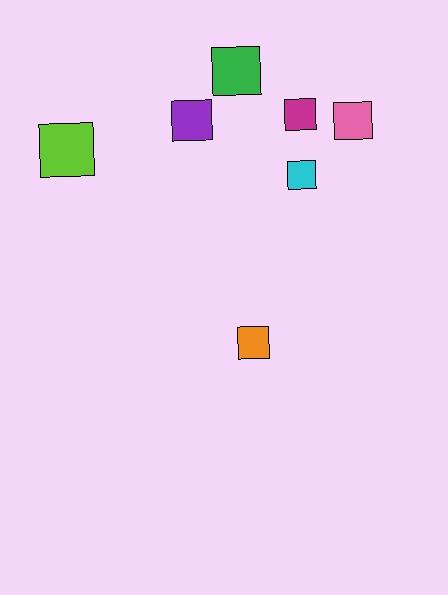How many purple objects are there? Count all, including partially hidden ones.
There is 1 purple object.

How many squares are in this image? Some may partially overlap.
There are 7 squares.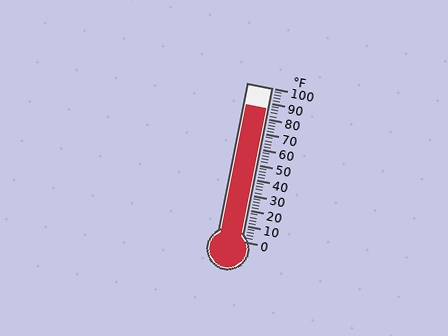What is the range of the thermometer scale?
The thermometer scale ranges from 0°F to 100°F.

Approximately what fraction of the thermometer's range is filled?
The thermometer is filled to approximately 85% of its range.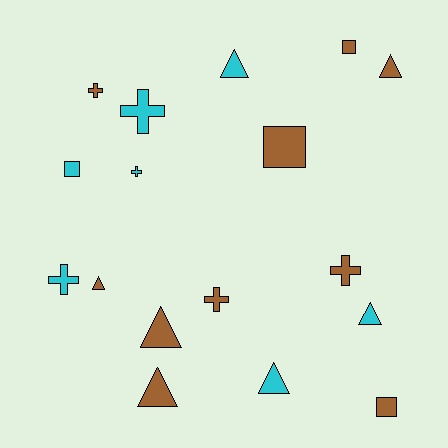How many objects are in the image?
There are 17 objects.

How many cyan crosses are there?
There are 3 cyan crosses.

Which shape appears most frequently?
Triangle, with 7 objects.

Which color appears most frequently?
Brown, with 10 objects.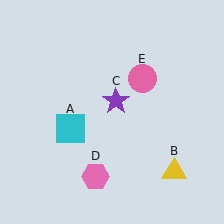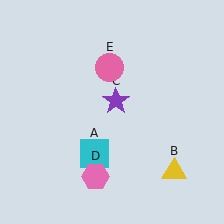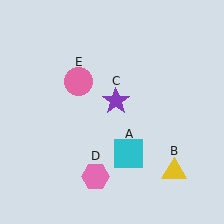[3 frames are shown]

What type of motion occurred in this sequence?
The cyan square (object A), pink circle (object E) rotated counterclockwise around the center of the scene.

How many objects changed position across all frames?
2 objects changed position: cyan square (object A), pink circle (object E).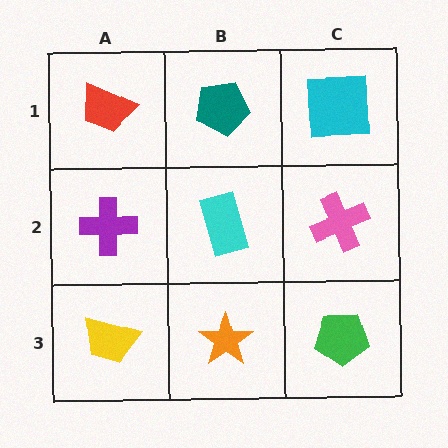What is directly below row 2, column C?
A green pentagon.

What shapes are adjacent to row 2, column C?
A cyan square (row 1, column C), a green pentagon (row 3, column C), a cyan rectangle (row 2, column B).